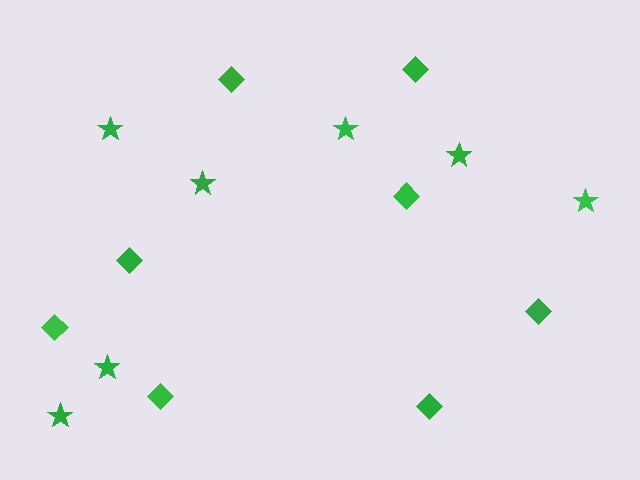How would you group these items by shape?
There are 2 groups: one group of stars (7) and one group of diamonds (8).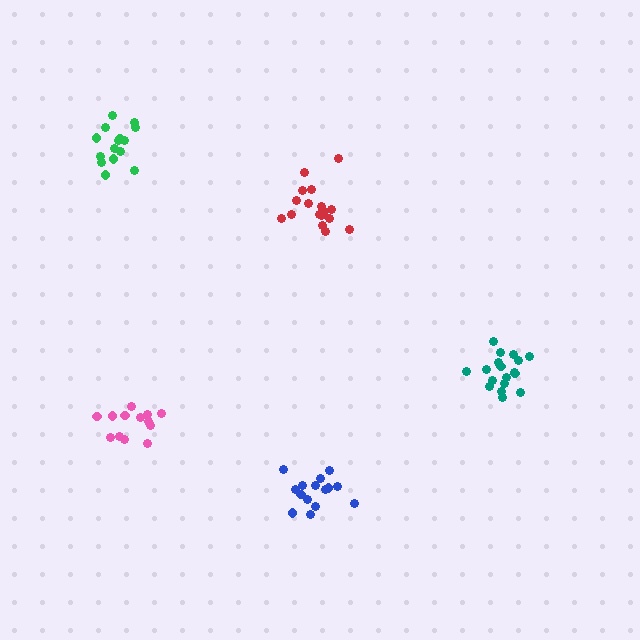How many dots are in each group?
Group 1: 18 dots, Group 2: 15 dots, Group 3: 17 dots, Group 4: 13 dots, Group 5: 15 dots (78 total).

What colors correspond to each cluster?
The clusters are colored: teal, blue, red, pink, green.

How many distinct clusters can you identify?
There are 5 distinct clusters.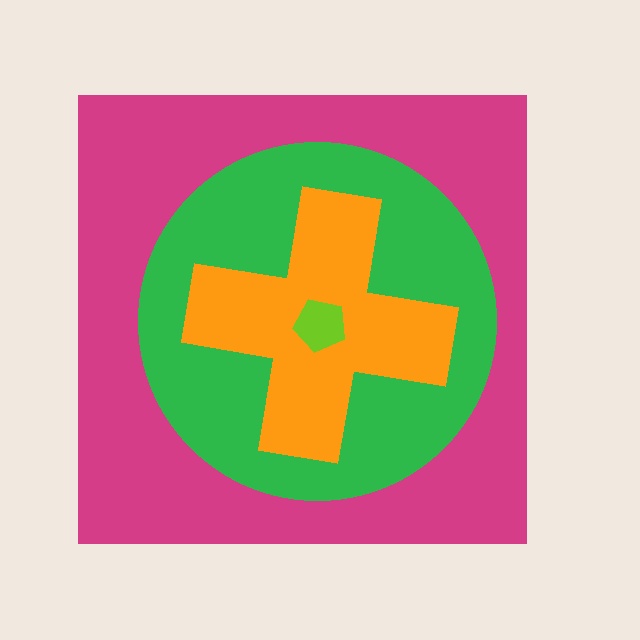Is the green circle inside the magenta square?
Yes.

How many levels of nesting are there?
4.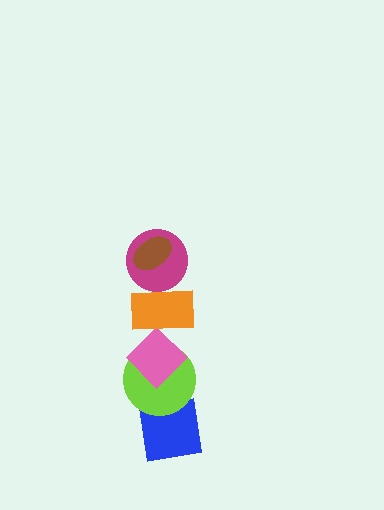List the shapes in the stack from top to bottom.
From top to bottom: the brown ellipse, the magenta circle, the orange rectangle, the pink diamond, the lime circle, the blue square.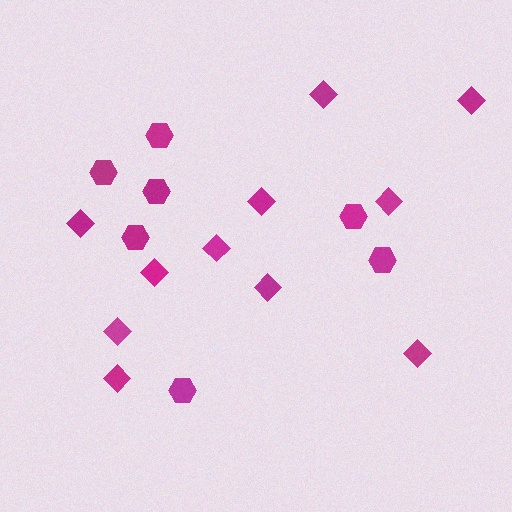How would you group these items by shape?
There are 2 groups: one group of diamonds (11) and one group of hexagons (7).